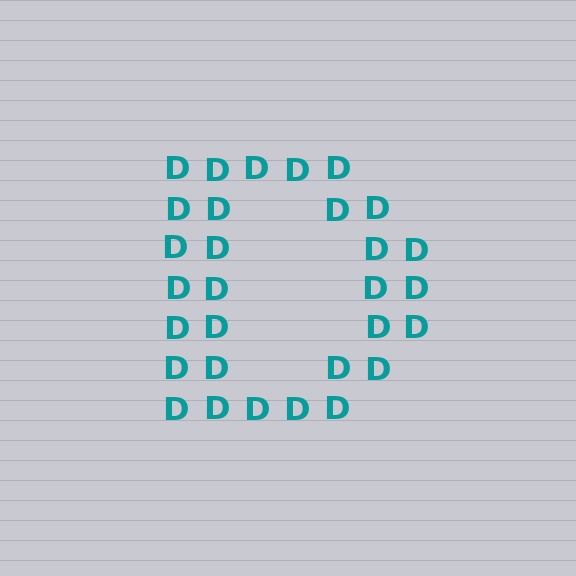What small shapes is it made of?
It is made of small letter D's.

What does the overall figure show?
The overall figure shows the letter D.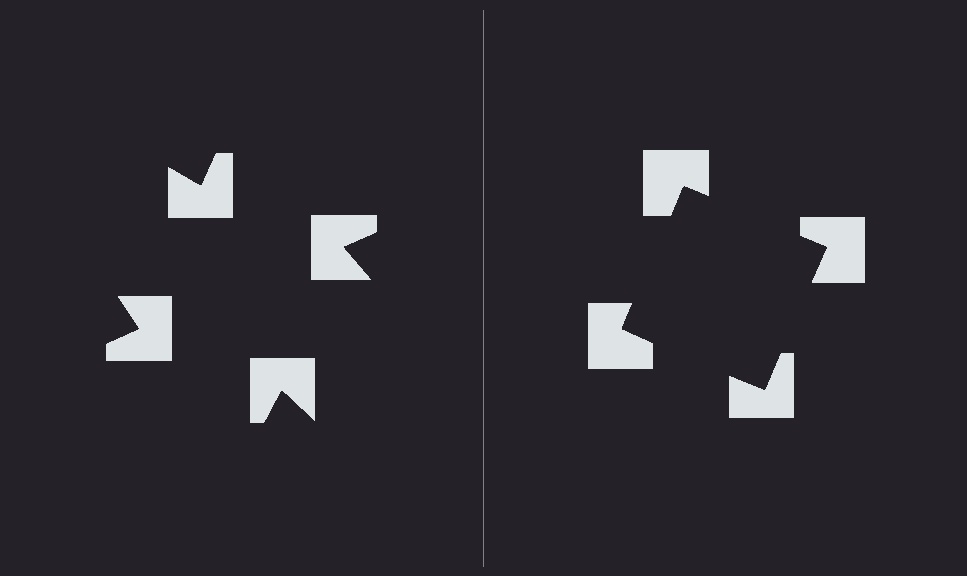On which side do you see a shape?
An illusory square appears on the right side. On the left side the wedge cuts are rotated, so no coherent shape forms.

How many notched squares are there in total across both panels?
8 — 4 on each side.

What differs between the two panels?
The notched squares are positioned identically on both sides; only the wedge orientations differ. On the right they align to a square; on the left they are misaligned.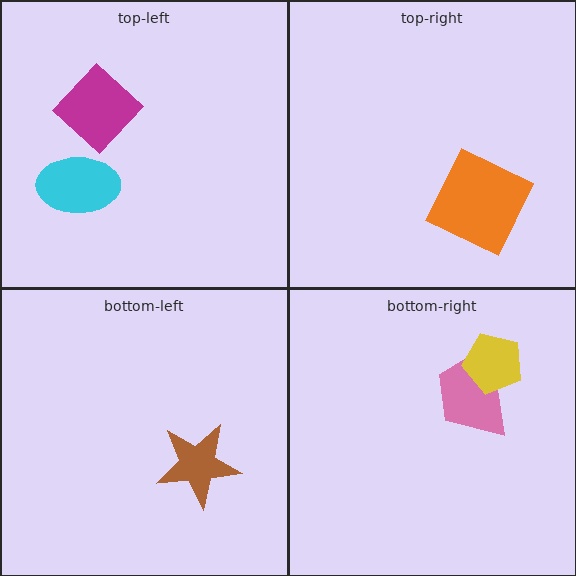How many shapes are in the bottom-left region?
1.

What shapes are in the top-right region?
The orange square.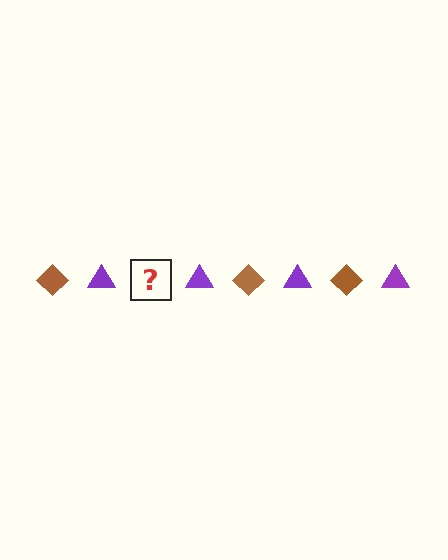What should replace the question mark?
The question mark should be replaced with a brown diamond.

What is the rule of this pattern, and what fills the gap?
The rule is that the pattern alternates between brown diamond and purple triangle. The gap should be filled with a brown diamond.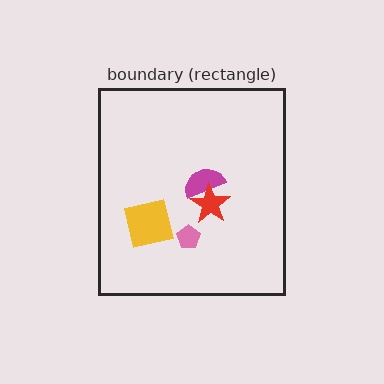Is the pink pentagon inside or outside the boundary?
Inside.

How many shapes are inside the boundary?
4 inside, 0 outside.